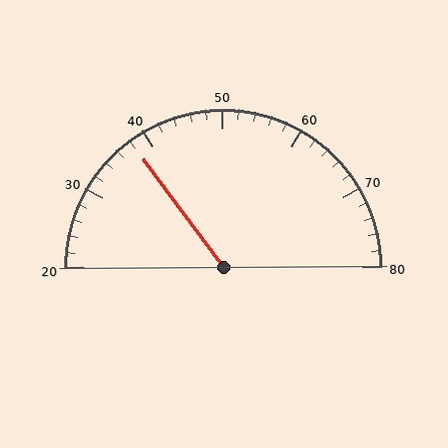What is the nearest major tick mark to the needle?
The nearest major tick mark is 40.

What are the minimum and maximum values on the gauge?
The gauge ranges from 20 to 80.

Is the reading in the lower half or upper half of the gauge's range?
The reading is in the lower half of the range (20 to 80).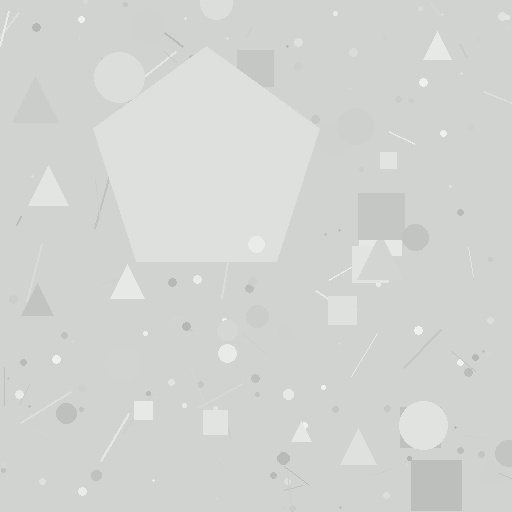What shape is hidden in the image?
A pentagon is hidden in the image.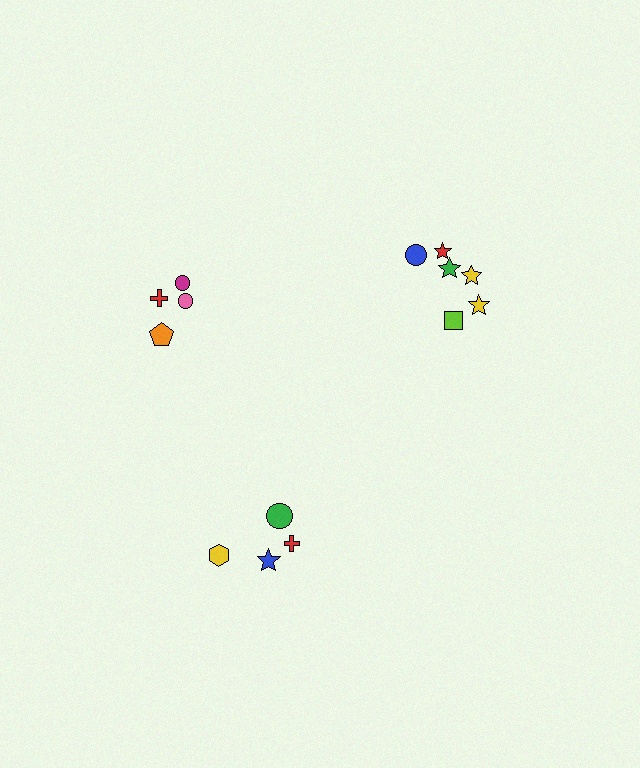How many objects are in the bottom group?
There are 4 objects.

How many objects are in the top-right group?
There are 6 objects.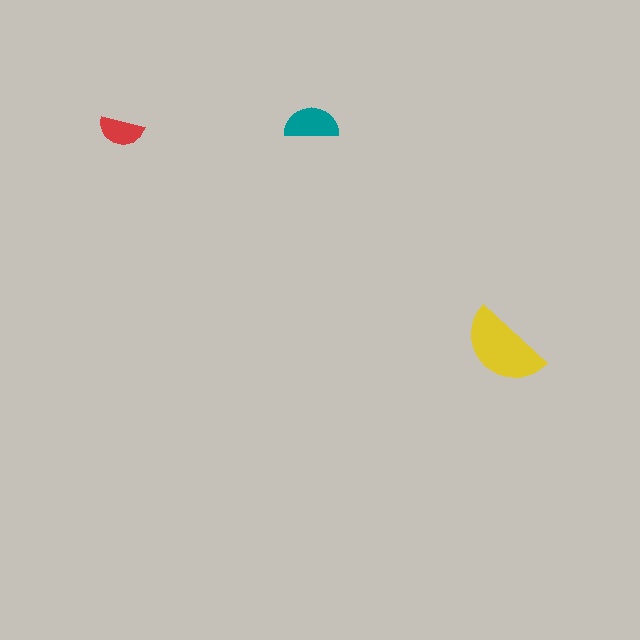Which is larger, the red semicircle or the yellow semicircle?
The yellow one.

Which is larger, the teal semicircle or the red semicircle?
The teal one.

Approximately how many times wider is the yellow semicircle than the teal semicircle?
About 1.5 times wider.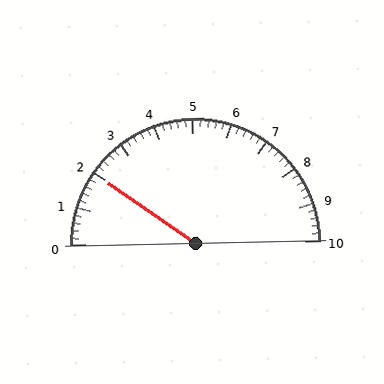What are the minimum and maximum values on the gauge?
The gauge ranges from 0 to 10.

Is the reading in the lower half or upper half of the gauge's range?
The reading is in the lower half of the range (0 to 10).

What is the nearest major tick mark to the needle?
The nearest major tick mark is 2.